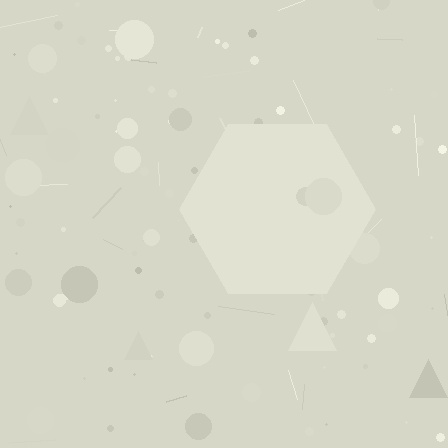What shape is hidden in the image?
A hexagon is hidden in the image.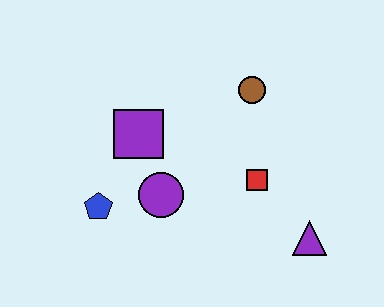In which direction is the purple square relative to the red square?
The purple square is to the left of the red square.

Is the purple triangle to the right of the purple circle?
Yes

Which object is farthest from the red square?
The blue pentagon is farthest from the red square.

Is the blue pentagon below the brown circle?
Yes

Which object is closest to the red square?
The purple triangle is closest to the red square.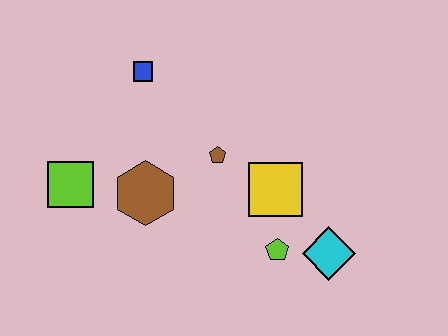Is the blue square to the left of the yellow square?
Yes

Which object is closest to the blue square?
The brown pentagon is closest to the blue square.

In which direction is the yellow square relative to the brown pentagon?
The yellow square is to the right of the brown pentagon.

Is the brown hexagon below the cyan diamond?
No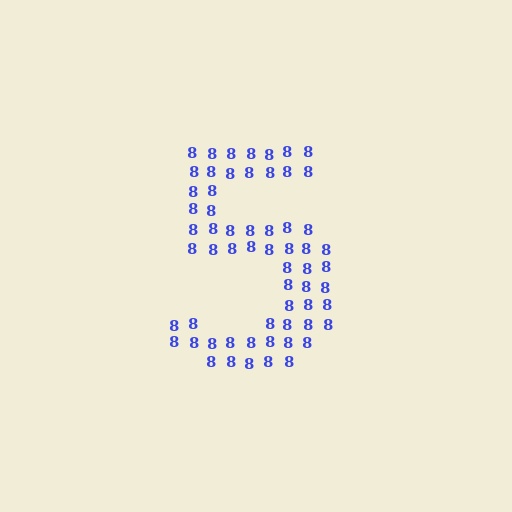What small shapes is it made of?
It is made of small digit 8's.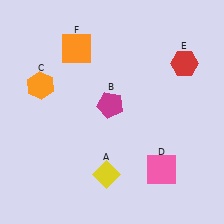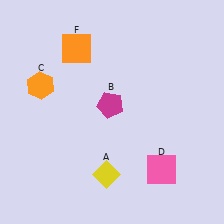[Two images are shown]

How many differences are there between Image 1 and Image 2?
There is 1 difference between the two images.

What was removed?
The red hexagon (E) was removed in Image 2.